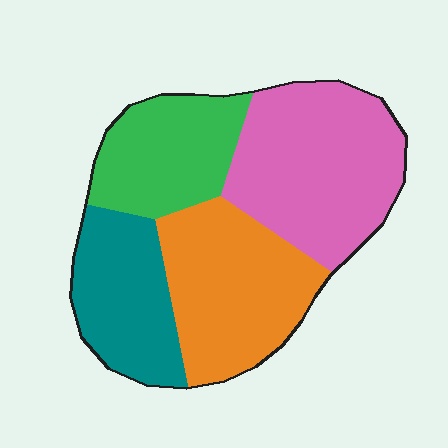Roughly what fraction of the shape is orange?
Orange covers 28% of the shape.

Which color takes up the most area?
Pink, at roughly 35%.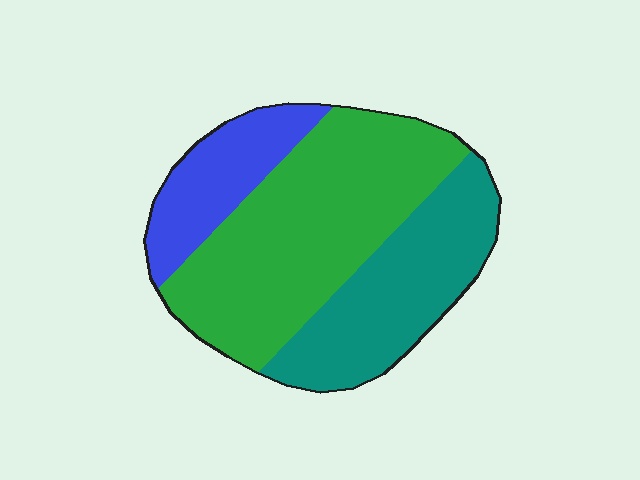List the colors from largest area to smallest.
From largest to smallest: green, teal, blue.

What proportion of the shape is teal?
Teal covers roughly 30% of the shape.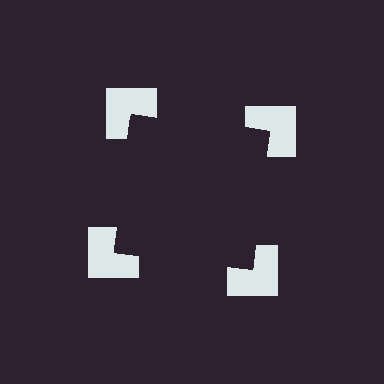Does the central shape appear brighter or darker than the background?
It typically appears slightly darker than the background, even though no actual brightness change is drawn.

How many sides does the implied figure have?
4 sides.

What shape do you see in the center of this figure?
An illusory square — its edges are inferred from the aligned wedge cuts in the notched squares, not physically drawn.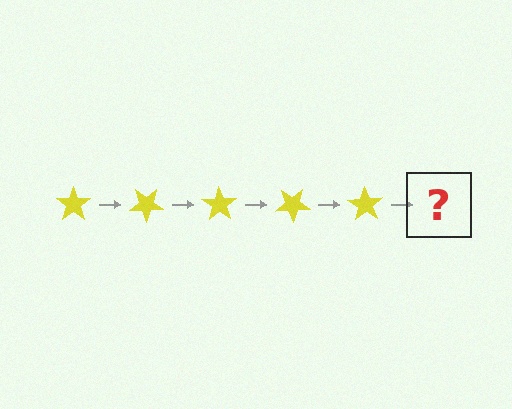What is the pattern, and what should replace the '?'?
The pattern is that the star rotates 35 degrees each step. The '?' should be a yellow star rotated 175 degrees.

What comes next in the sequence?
The next element should be a yellow star rotated 175 degrees.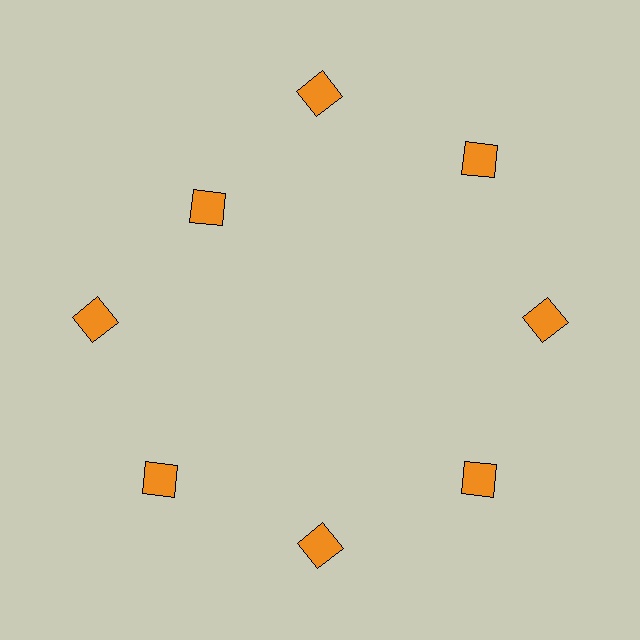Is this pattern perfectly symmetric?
No. The 8 orange squares are arranged in a ring, but one element near the 10 o'clock position is pulled inward toward the center, breaking the 8-fold rotational symmetry.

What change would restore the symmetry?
The symmetry would be restored by moving it outward, back onto the ring so that all 8 squares sit at equal angles and equal distance from the center.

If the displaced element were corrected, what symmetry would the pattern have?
It would have 8-fold rotational symmetry — the pattern would map onto itself every 45 degrees.